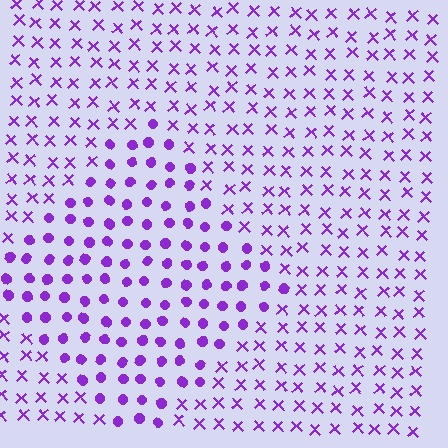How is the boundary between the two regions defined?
The boundary is defined by a change in element shape: circles inside vs. X marks outside. All elements share the same color and spacing.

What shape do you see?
I see a diamond.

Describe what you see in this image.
The image is filled with small purple elements arranged in a uniform grid. A diamond-shaped region contains circles, while the surrounding area contains X marks. The boundary is defined purely by the change in element shape.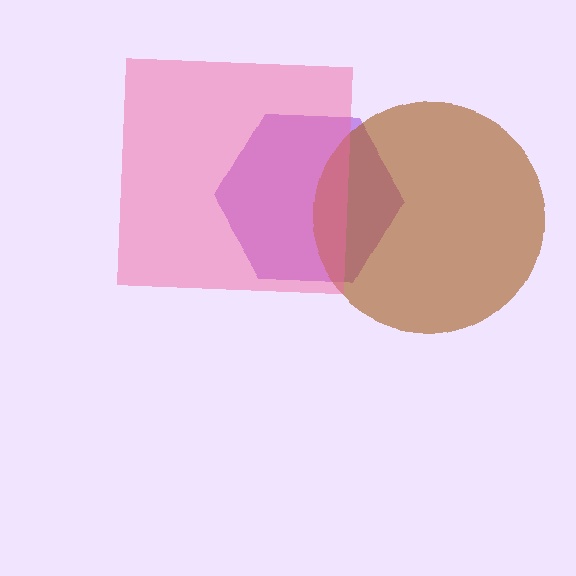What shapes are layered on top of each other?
The layered shapes are: a purple hexagon, a brown circle, a pink square.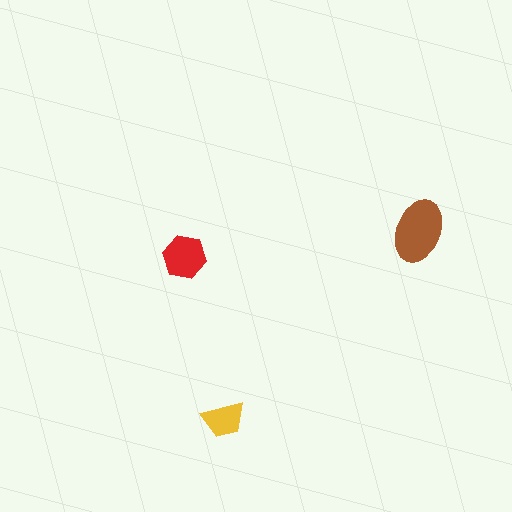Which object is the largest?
The brown ellipse.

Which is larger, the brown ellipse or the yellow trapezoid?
The brown ellipse.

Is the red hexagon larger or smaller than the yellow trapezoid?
Larger.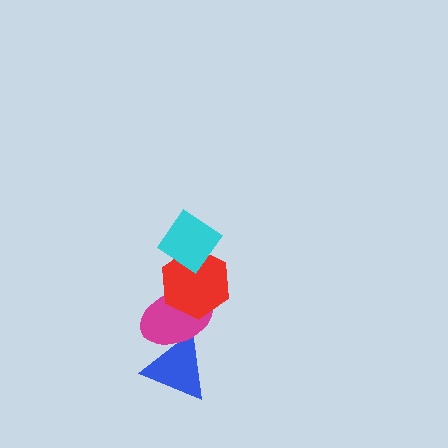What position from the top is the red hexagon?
The red hexagon is 2nd from the top.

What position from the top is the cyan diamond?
The cyan diamond is 1st from the top.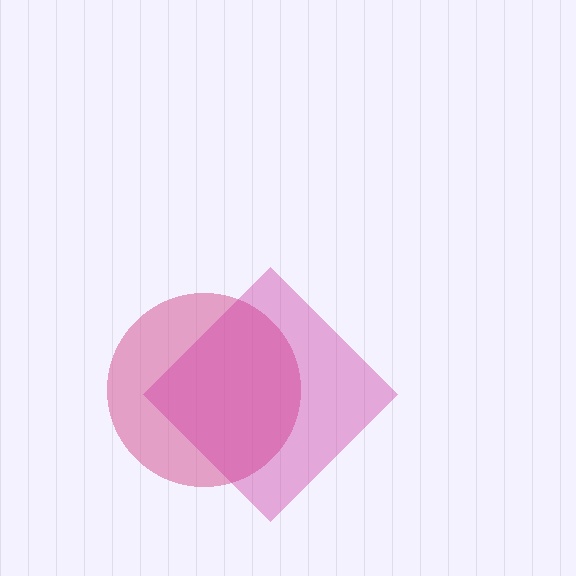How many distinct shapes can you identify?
There are 2 distinct shapes: a pink circle, a magenta diamond.